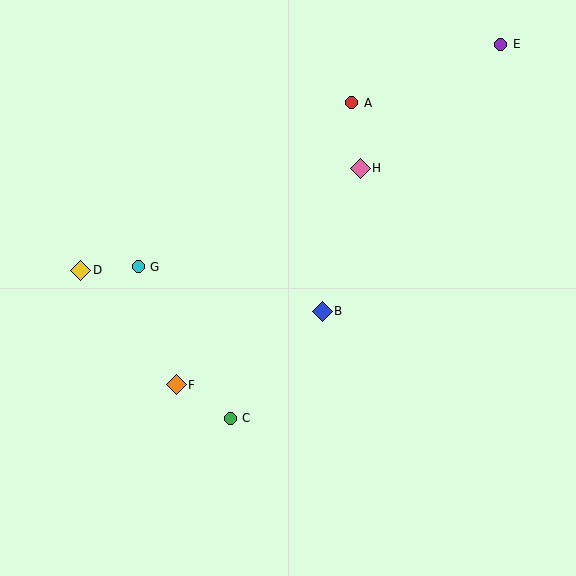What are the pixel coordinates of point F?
Point F is at (176, 385).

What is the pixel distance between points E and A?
The distance between E and A is 160 pixels.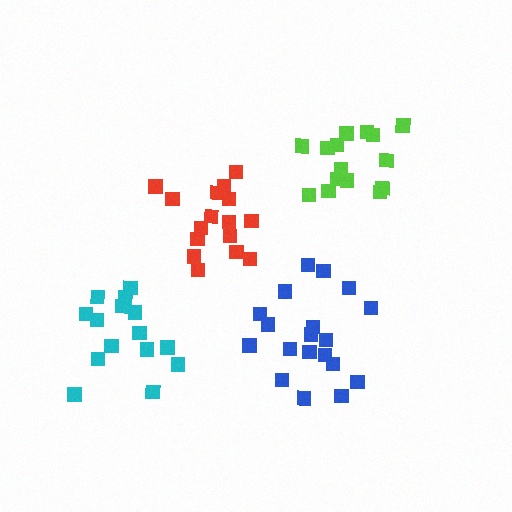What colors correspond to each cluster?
The clusters are colored: blue, red, cyan, lime.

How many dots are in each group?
Group 1: 19 dots, Group 2: 16 dots, Group 3: 15 dots, Group 4: 15 dots (65 total).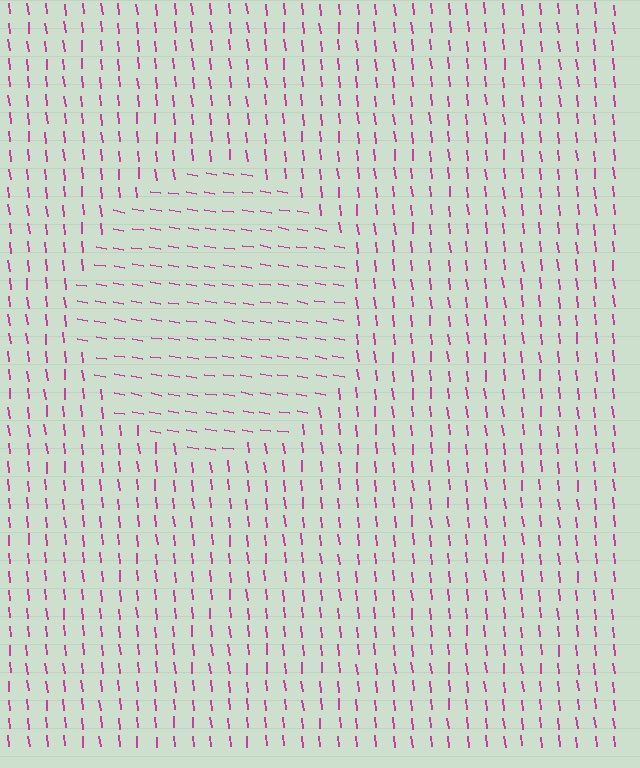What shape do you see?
I see a circle.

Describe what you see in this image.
The image is filled with small magenta line segments. A circle region in the image has lines oriented differently from the surrounding lines, creating a visible texture boundary.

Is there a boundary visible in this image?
Yes, there is a texture boundary formed by a change in line orientation.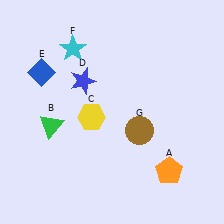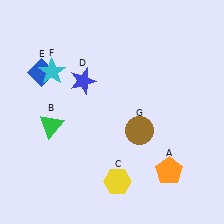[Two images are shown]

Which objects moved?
The objects that moved are: the yellow hexagon (C), the cyan star (F).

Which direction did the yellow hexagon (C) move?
The yellow hexagon (C) moved down.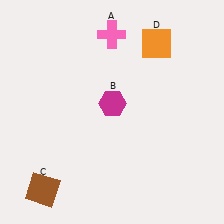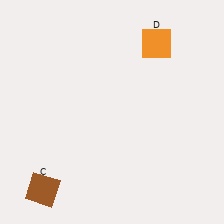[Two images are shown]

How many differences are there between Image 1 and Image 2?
There are 2 differences between the two images.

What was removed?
The pink cross (A), the magenta hexagon (B) were removed in Image 2.